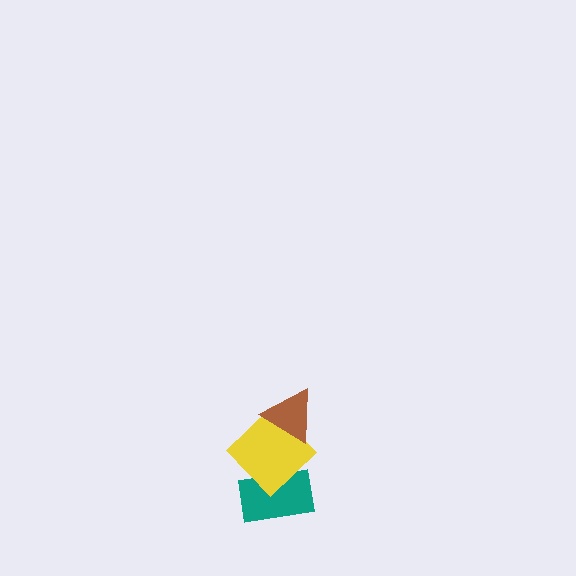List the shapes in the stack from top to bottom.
From top to bottom: the brown triangle, the yellow diamond, the teal rectangle.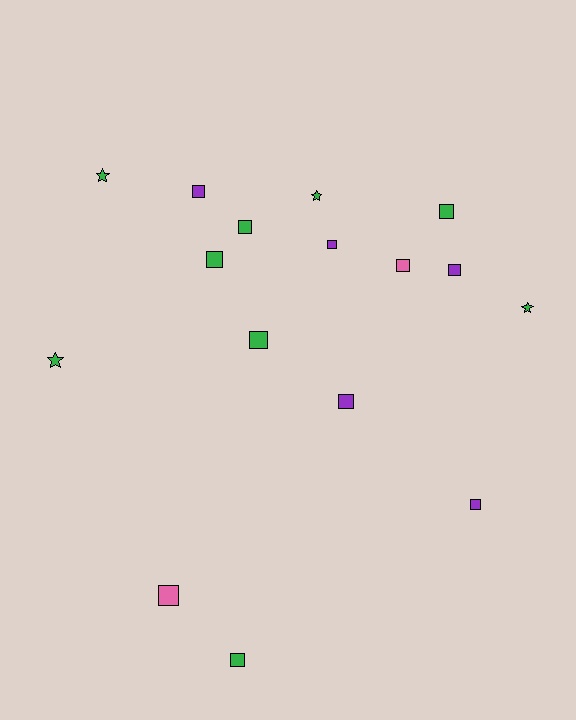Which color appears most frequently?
Green, with 9 objects.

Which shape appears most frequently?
Square, with 12 objects.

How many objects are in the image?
There are 16 objects.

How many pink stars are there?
There are no pink stars.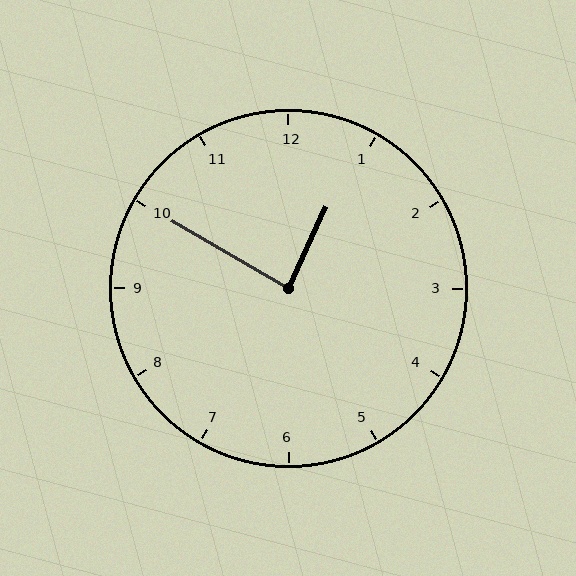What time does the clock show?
12:50.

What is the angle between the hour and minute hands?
Approximately 85 degrees.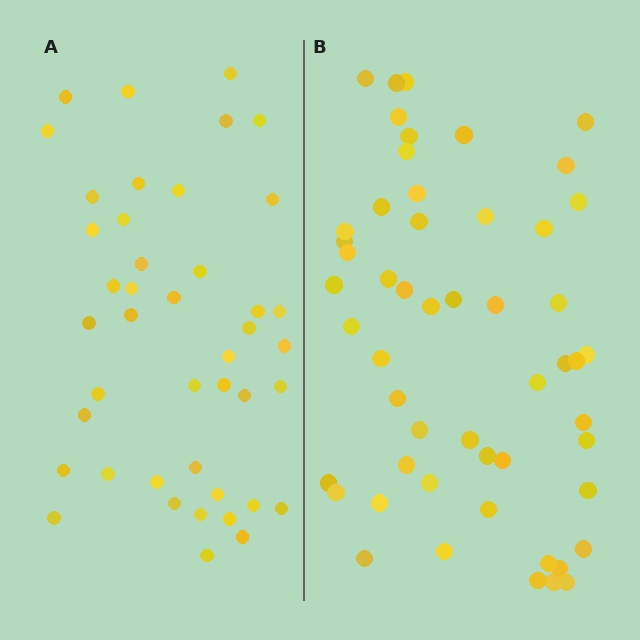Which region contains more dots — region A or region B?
Region B (the right region) has more dots.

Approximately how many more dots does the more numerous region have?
Region B has roughly 10 or so more dots than region A.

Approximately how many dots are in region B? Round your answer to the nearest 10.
About 50 dots. (The exact count is 53, which rounds to 50.)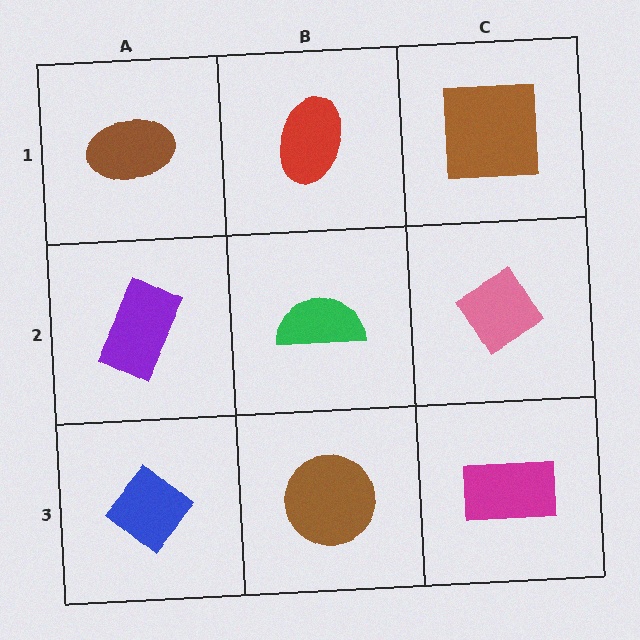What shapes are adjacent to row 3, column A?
A purple rectangle (row 2, column A), a brown circle (row 3, column B).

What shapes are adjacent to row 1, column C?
A pink diamond (row 2, column C), a red ellipse (row 1, column B).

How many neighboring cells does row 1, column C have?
2.